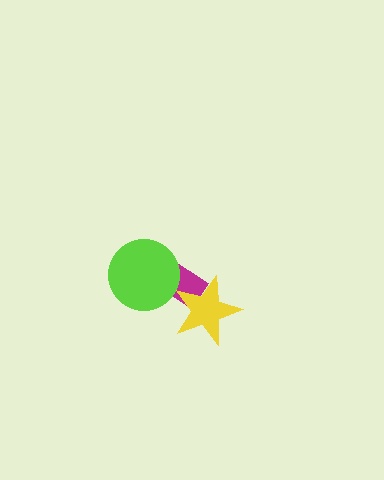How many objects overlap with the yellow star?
1 object overlaps with the yellow star.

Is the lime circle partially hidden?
No, no other shape covers it.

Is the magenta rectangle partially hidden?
Yes, it is partially covered by another shape.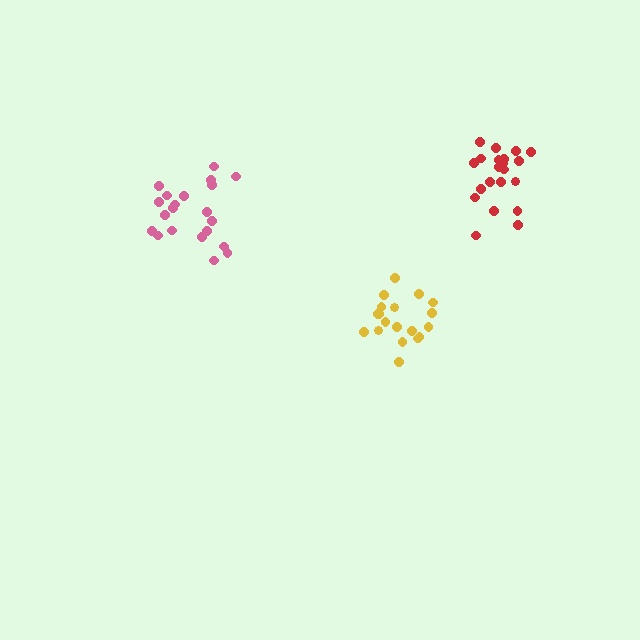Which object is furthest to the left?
The pink cluster is leftmost.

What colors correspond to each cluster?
The clusters are colored: yellow, pink, red.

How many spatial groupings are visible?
There are 3 spatial groupings.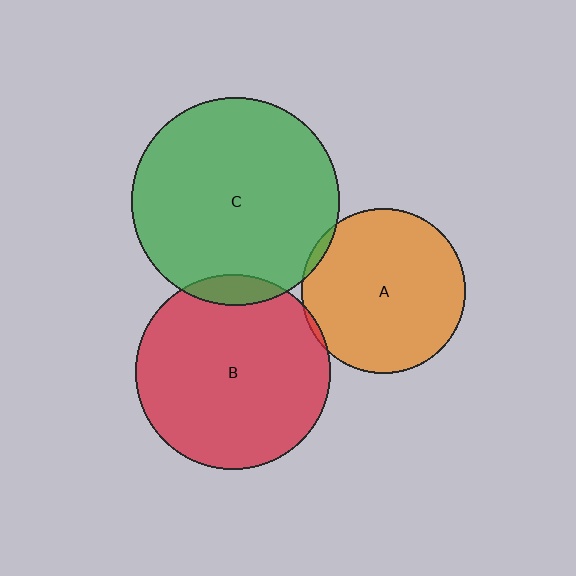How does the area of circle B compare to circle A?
Approximately 1.4 times.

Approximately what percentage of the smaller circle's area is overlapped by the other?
Approximately 5%.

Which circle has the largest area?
Circle C (green).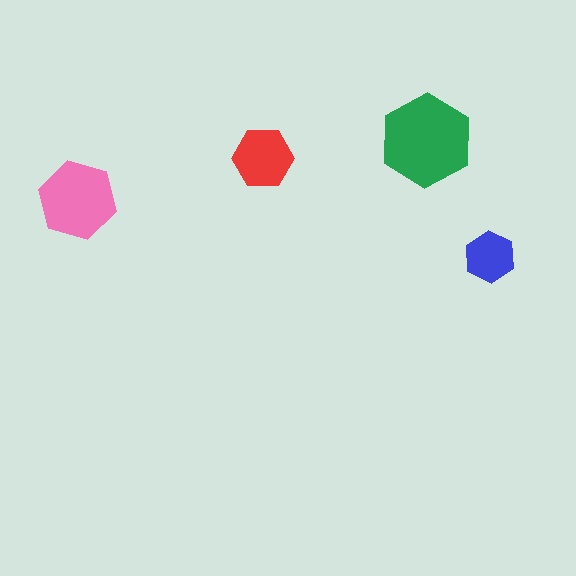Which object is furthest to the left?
The pink hexagon is leftmost.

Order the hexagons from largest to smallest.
the green one, the pink one, the red one, the blue one.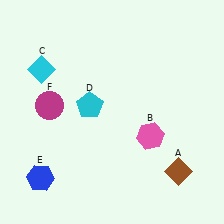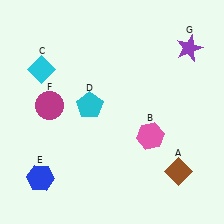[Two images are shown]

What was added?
A purple star (G) was added in Image 2.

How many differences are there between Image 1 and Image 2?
There is 1 difference between the two images.